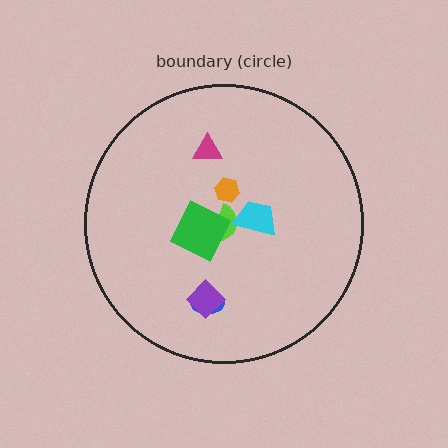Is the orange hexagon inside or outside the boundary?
Inside.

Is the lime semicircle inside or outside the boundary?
Inside.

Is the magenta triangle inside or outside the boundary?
Inside.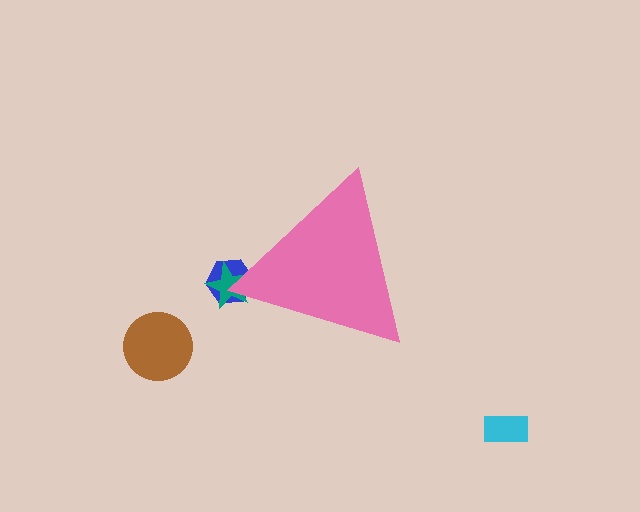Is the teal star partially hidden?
Yes, the teal star is partially hidden behind the pink triangle.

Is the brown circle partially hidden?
No, the brown circle is fully visible.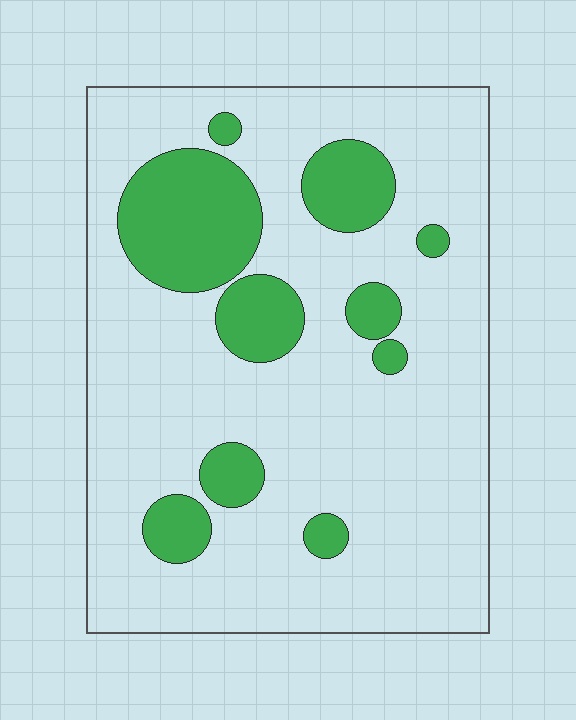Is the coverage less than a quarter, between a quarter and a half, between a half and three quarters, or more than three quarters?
Less than a quarter.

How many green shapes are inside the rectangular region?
10.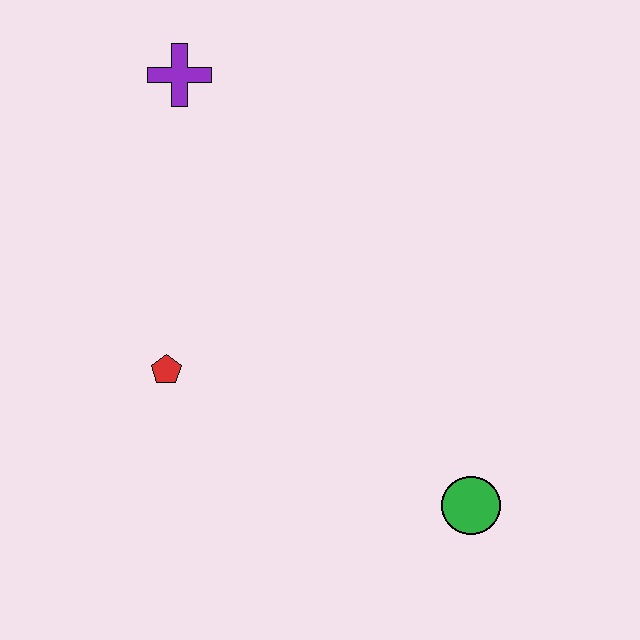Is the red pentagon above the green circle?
Yes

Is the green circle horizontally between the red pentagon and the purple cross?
No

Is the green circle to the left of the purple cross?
No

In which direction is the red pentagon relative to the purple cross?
The red pentagon is below the purple cross.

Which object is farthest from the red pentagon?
The green circle is farthest from the red pentagon.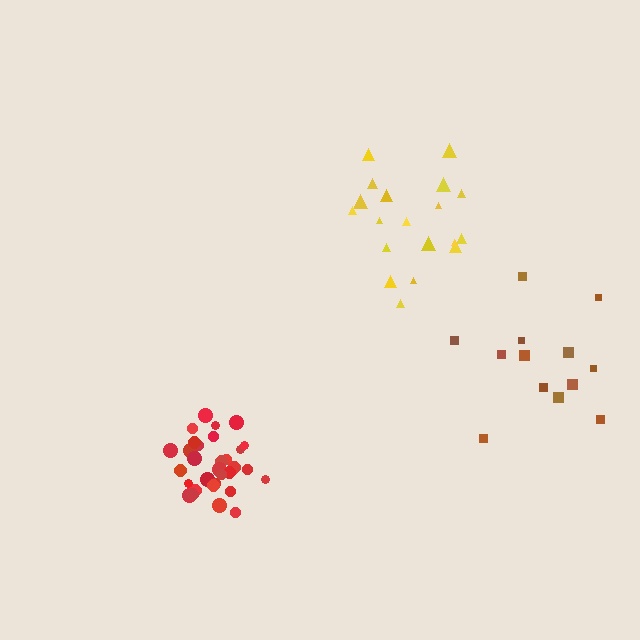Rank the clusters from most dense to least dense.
red, yellow, brown.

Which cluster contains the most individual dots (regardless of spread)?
Red (34).